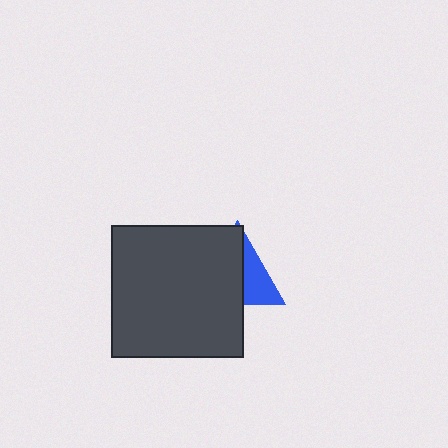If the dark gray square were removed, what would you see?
You would see the complete blue triangle.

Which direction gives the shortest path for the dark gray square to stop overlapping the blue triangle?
Moving left gives the shortest separation.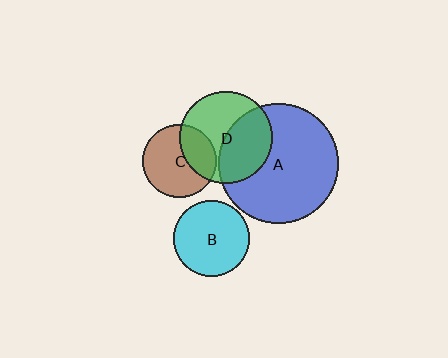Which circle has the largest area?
Circle A (blue).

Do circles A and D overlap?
Yes.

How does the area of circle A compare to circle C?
Approximately 2.7 times.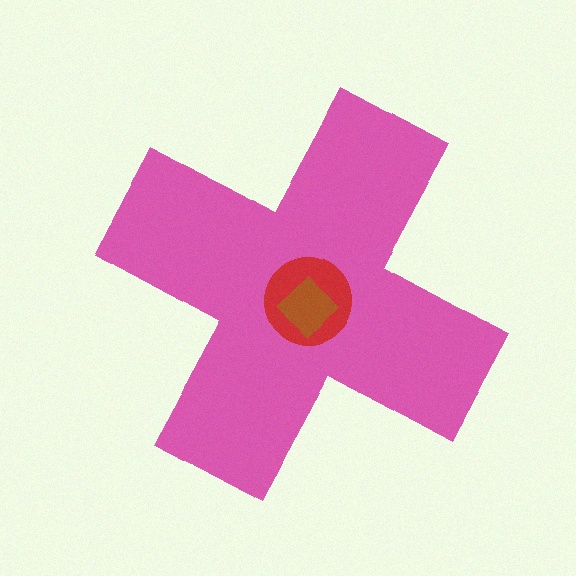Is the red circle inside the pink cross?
Yes.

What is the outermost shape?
The pink cross.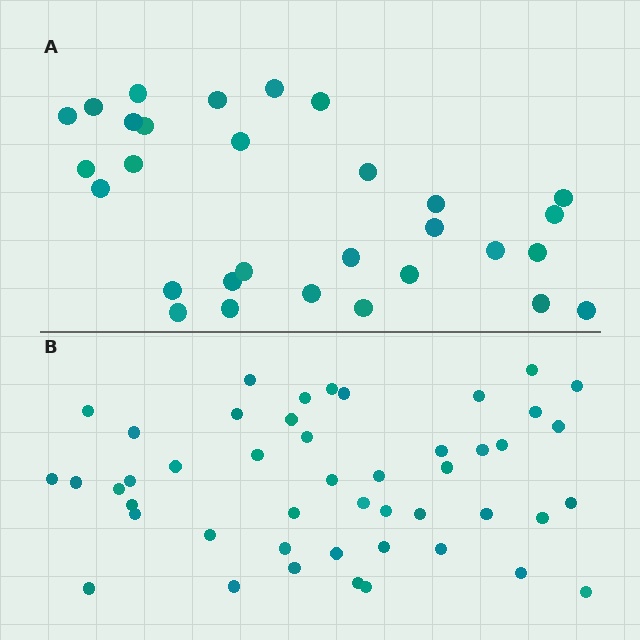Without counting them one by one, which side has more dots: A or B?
Region B (the bottom region) has more dots.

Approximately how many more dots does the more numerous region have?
Region B has approximately 15 more dots than region A.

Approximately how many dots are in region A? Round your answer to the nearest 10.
About 30 dots.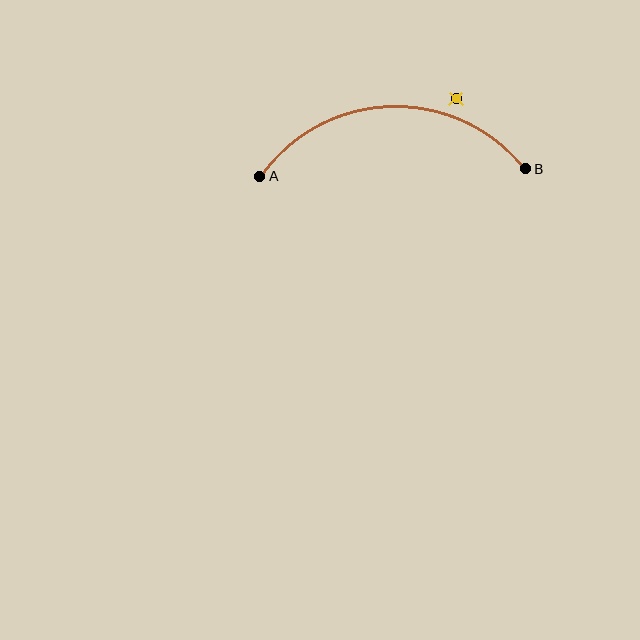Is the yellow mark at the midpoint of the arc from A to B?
No — the yellow mark does not lie on the arc at all. It sits slightly outside the curve.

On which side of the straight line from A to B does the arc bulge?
The arc bulges above the straight line connecting A and B.